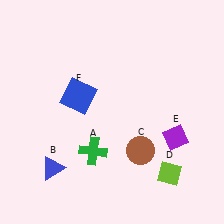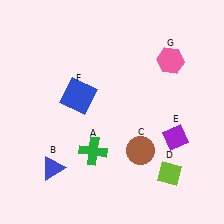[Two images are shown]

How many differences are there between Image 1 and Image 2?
There is 1 difference between the two images.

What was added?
A pink hexagon (G) was added in Image 2.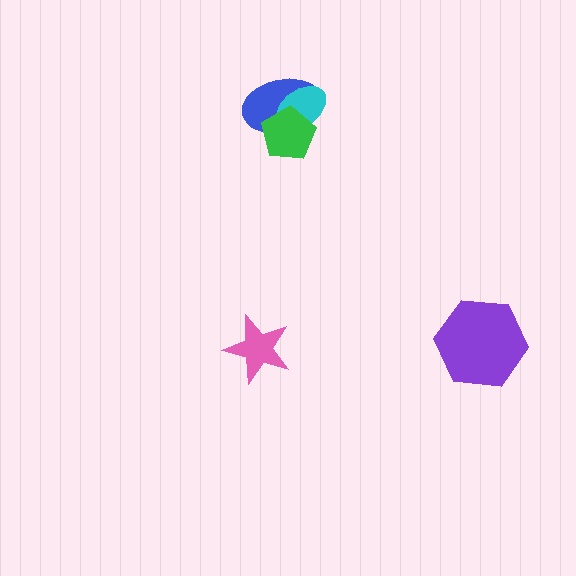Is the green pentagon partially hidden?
No, no other shape covers it.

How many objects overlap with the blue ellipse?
2 objects overlap with the blue ellipse.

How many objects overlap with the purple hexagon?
0 objects overlap with the purple hexagon.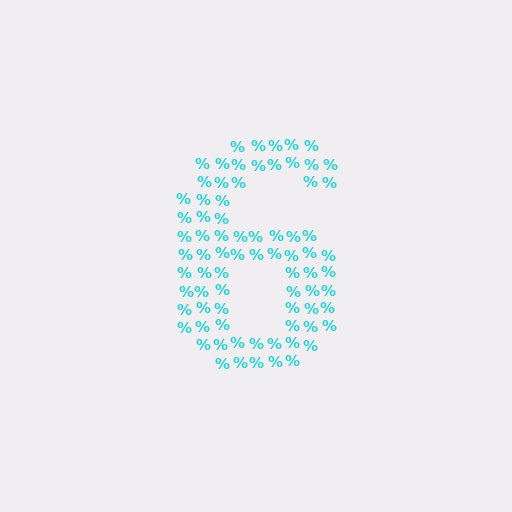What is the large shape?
The large shape is the digit 6.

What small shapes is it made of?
It is made of small percent signs.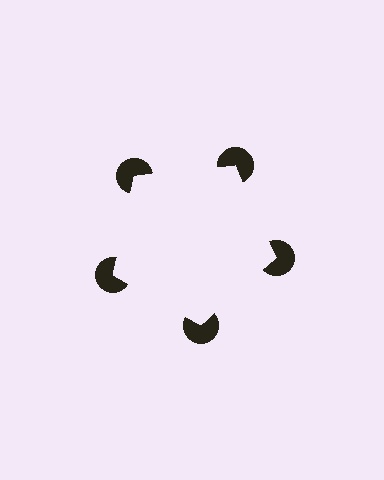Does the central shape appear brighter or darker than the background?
It typically appears slightly brighter than the background, even though no actual brightness change is drawn.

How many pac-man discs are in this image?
There are 5 — one at each vertex of the illusory pentagon.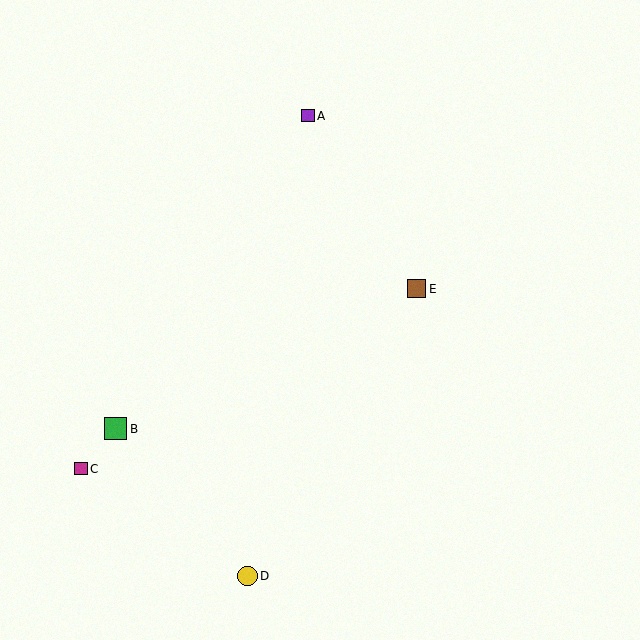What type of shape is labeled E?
Shape E is a brown square.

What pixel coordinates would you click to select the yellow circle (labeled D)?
Click at (247, 576) to select the yellow circle D.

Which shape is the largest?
The green square (labeled B) is the largest.